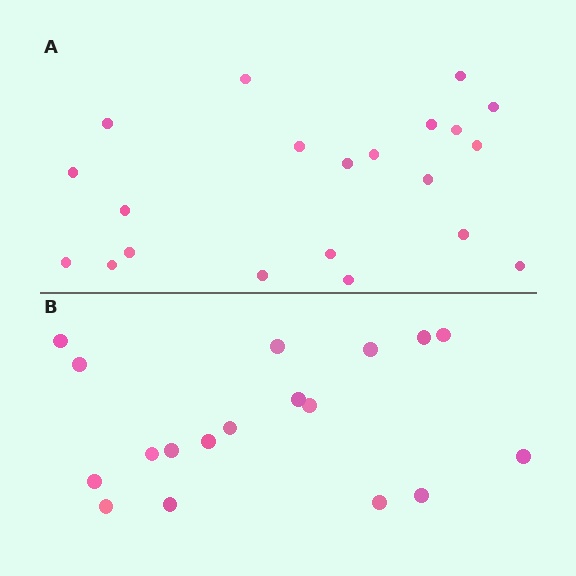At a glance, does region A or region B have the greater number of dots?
Region A (the top region) has more dots.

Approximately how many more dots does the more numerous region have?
Region A has just a few more — roughly 2 or 3 more dots than region B.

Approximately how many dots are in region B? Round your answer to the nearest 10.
About 20 dots. (The exact count is 18, which rounds to 20.)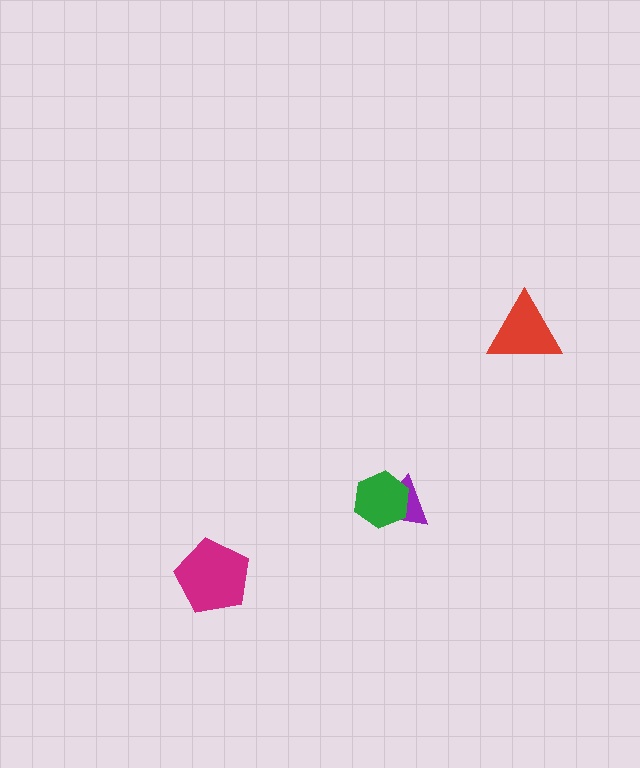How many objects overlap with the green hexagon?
1 object overlaps with the green hexagon.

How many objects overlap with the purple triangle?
1 object overlaps with the purple triangle.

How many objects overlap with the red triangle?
0 objects overlap with the red triangle.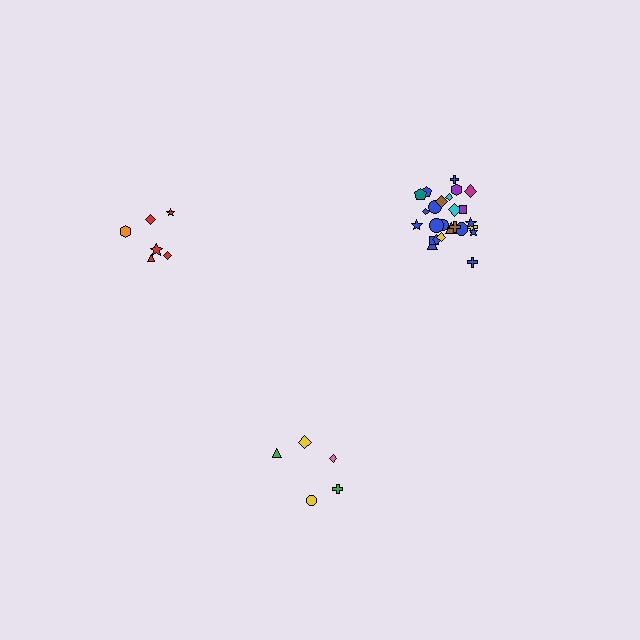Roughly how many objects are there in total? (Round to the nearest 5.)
Roughly 35 objects in total.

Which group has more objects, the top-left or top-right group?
The top-right group.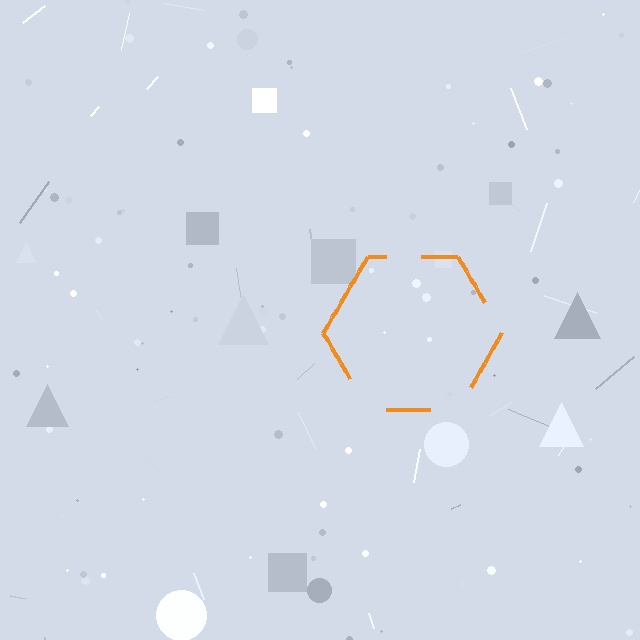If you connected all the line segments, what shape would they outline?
They would outline a hexagon.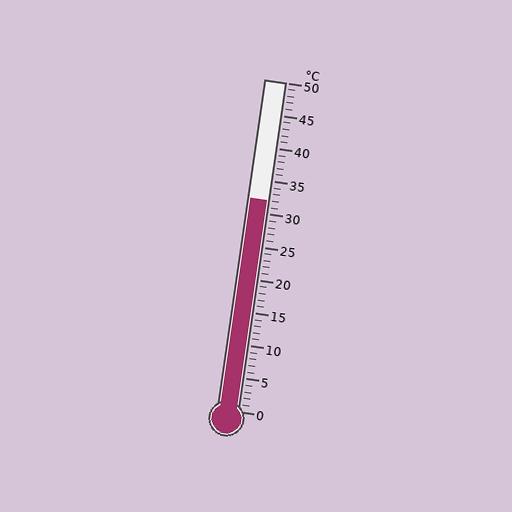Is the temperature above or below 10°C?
The temperature is above 10°C.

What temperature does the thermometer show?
The thermometer shows approximately 32°C.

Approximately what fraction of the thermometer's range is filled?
The thermometer is filled to approximately 65% of its range.